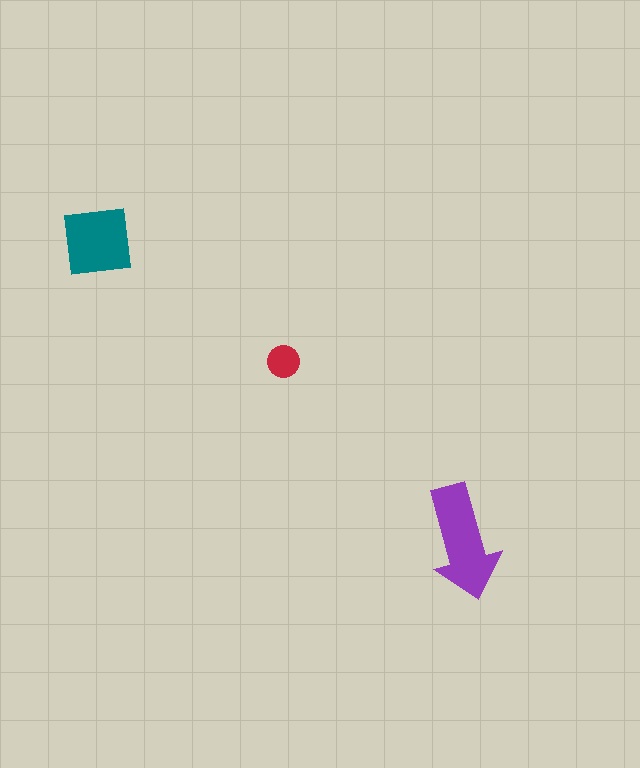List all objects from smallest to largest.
The red circle, the teal square, the purple arrow.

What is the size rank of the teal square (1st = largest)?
2nd.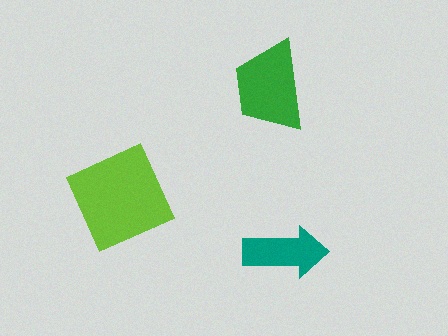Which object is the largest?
The lime diamond.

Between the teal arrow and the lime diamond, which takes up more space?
The lime diamond.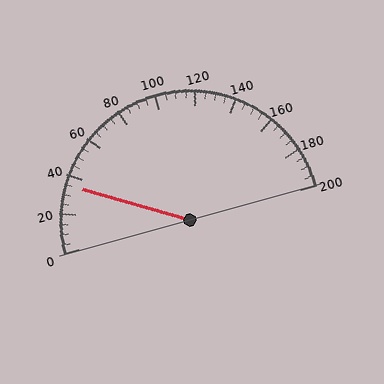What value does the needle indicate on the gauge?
The needle indicates approximately 35.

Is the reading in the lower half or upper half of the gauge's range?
The reading is in the lower half of the range (0 to 200).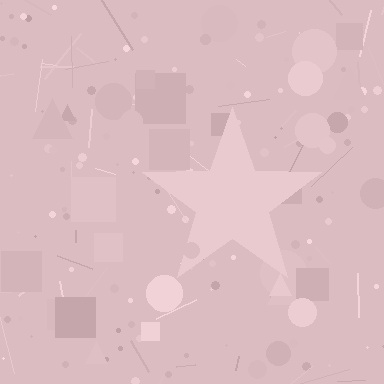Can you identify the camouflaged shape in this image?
The camouflaged shape is a star.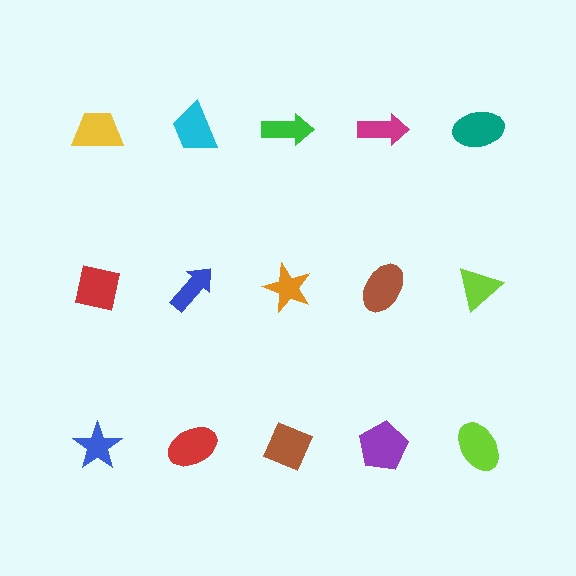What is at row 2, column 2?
A blue arrow.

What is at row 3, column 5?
A lime ellipse.